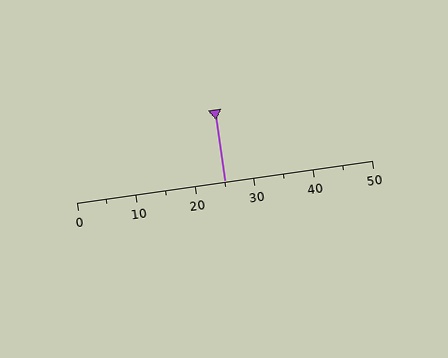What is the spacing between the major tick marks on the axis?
The major ticks are spaced 10 apart.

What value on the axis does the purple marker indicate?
The marker indicates approximately 25.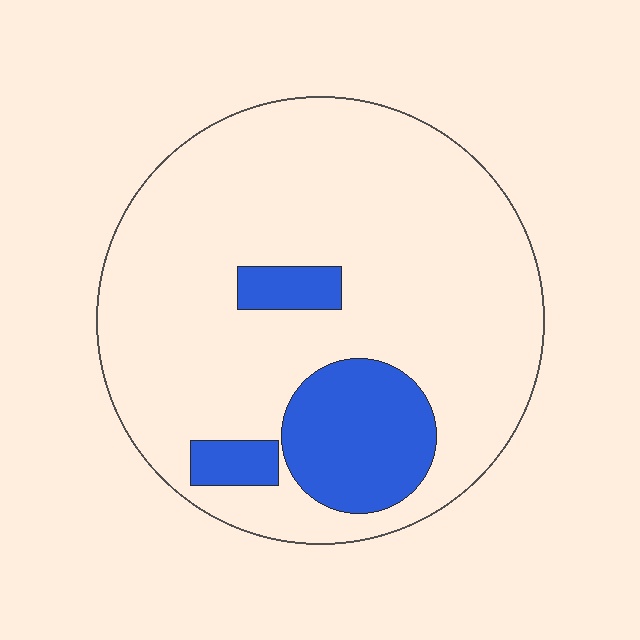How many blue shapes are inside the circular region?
3.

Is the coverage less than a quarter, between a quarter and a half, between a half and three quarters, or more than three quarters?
Less than a quarter.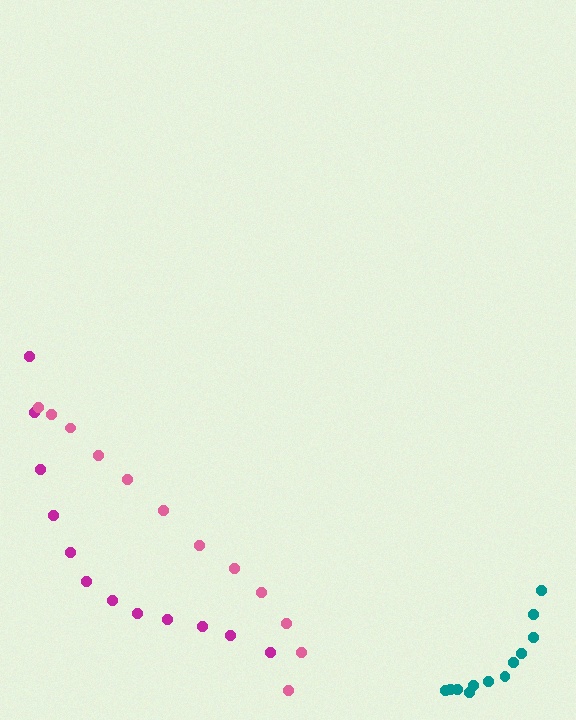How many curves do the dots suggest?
There are 3 distinct paths.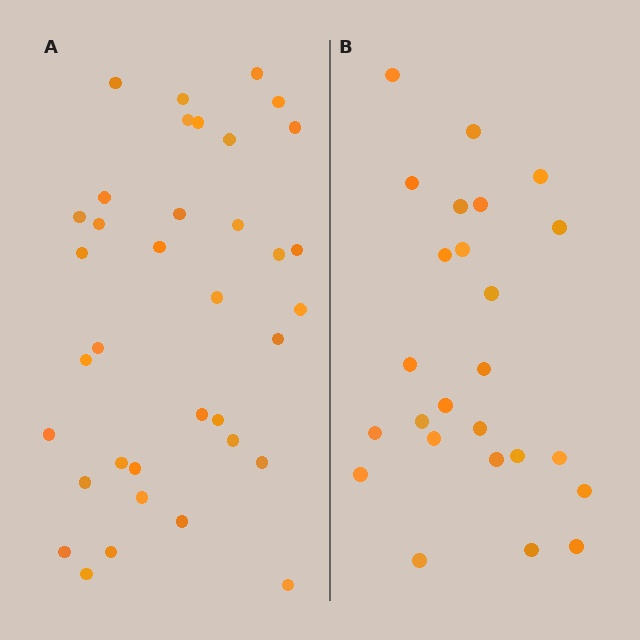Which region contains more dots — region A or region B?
Region A (the left region) has more dots.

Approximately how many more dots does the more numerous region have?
Region A has roughly 12 or so more dots than region B.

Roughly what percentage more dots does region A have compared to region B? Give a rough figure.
About 45% more.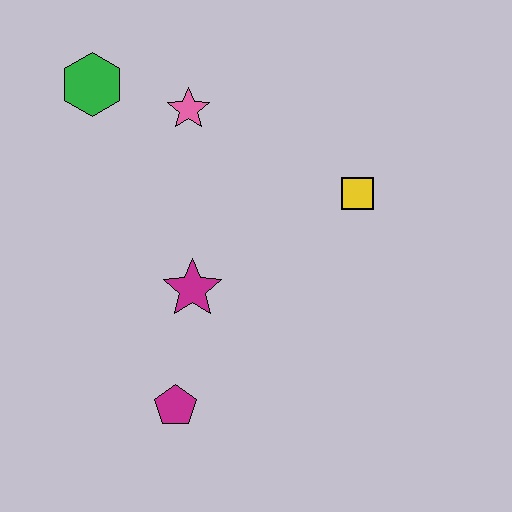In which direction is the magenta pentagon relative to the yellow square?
The magenta pentagon is below the yellow square.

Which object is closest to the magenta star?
The magenta pentagon is closest to the magenta star.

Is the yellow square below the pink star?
Yes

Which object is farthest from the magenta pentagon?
The green hexagon is farthest from the magenta pentagon.